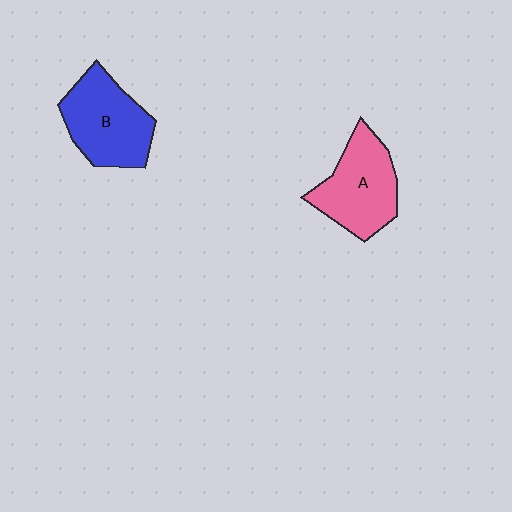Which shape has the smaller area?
Shape A (pink).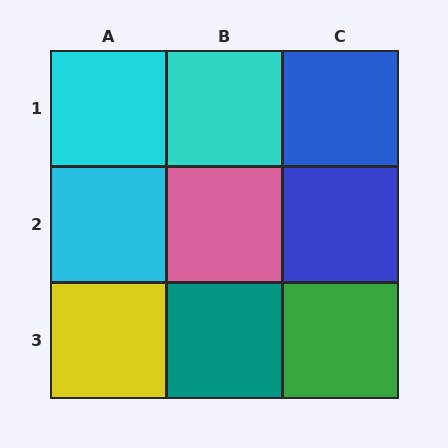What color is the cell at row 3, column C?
Green.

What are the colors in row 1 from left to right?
Cyan, cyan, blue.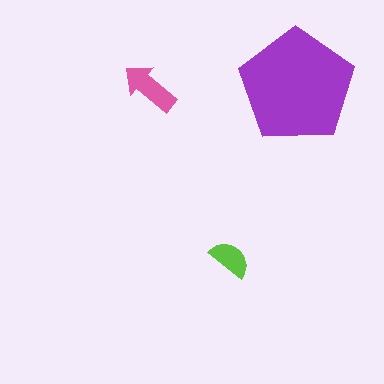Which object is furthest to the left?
The pink arrow is leftmost.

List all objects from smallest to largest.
The lime semicircle, the pink arrow, the purple pentagon.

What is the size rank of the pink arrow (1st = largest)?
2nd.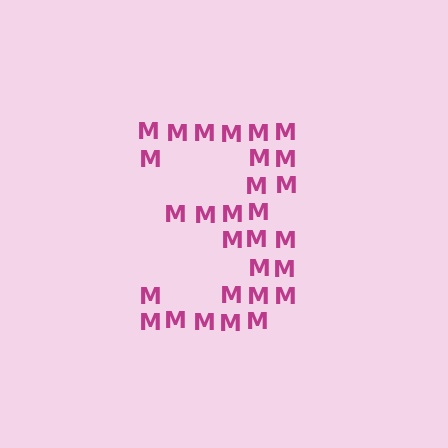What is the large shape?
The large shape is the digit 3.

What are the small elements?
The small elements are letter M's.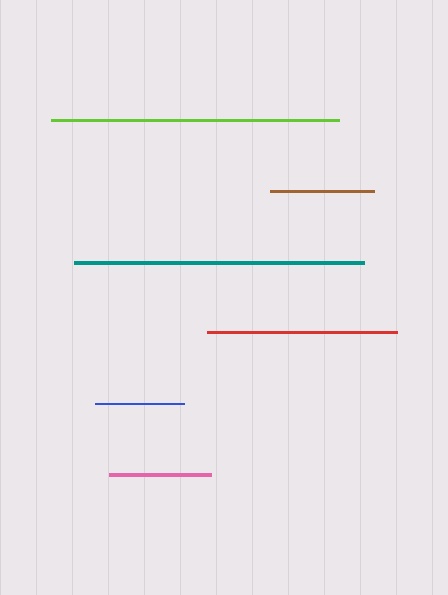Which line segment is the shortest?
The blue line is the shortest at approximately 89 pixels.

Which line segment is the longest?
The teal line is the longest at approximately 290 pixels.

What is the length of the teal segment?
The teal segment is approximately 290 pixels long.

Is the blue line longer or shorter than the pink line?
The pink line is longer than the blue line.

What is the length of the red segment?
The red segment is approximately 190 pixels long.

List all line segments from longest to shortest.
From longest to shortest: teal, lime, red, brown, pink, blue.